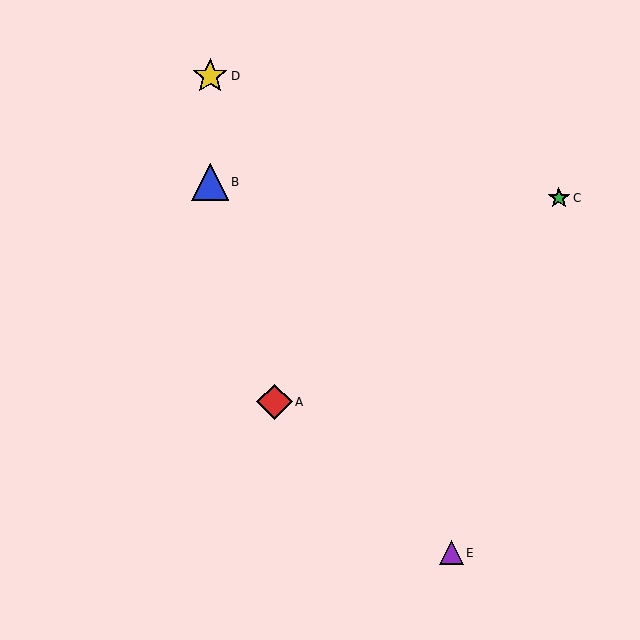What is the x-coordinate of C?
Object C is at x≈559.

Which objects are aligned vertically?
Objects B, D are aligned vertically.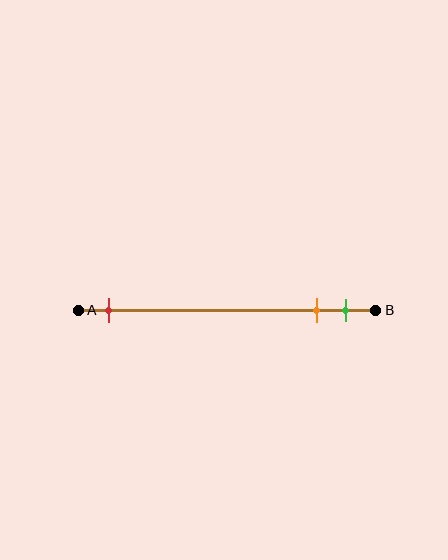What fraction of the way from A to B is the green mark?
The green mark is approximately 90% (0.9) of the way from A to B.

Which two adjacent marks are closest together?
The orange and green marks are the closest adjacent pair.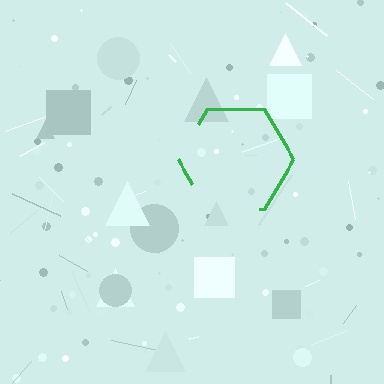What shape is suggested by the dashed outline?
The dashed outline suggests a hexagon.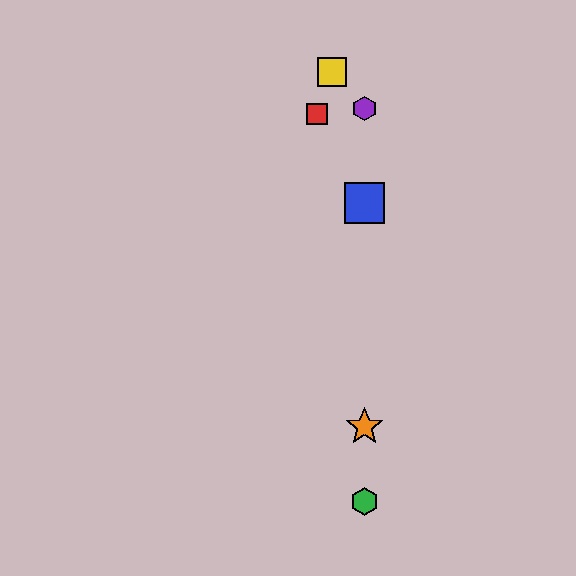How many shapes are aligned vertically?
4 shapes (the blue square, the green hexagon, the purple hexagon, the orange star) are aligned vertically.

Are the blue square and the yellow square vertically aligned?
No, the blue square is at x≈364 and the yellow square is at x≈332.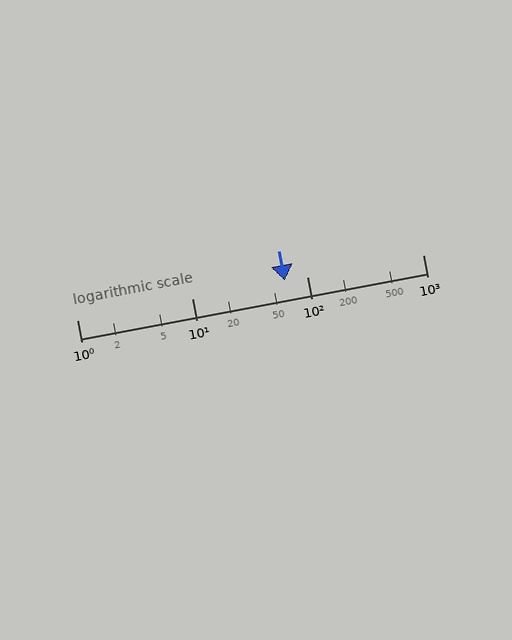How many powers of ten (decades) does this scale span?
The scale spans 3 decades, from 1 to 1000.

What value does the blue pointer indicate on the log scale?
The pointer indicates approximately 64.